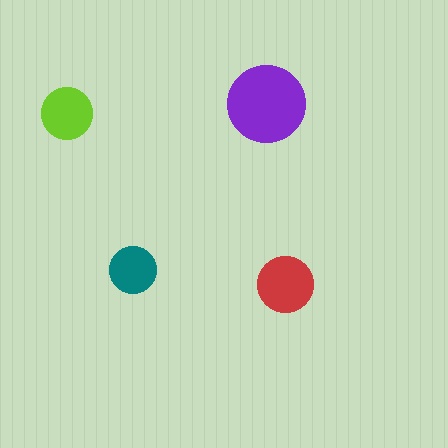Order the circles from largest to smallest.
the purple one, the red one, the lime one, the teal one.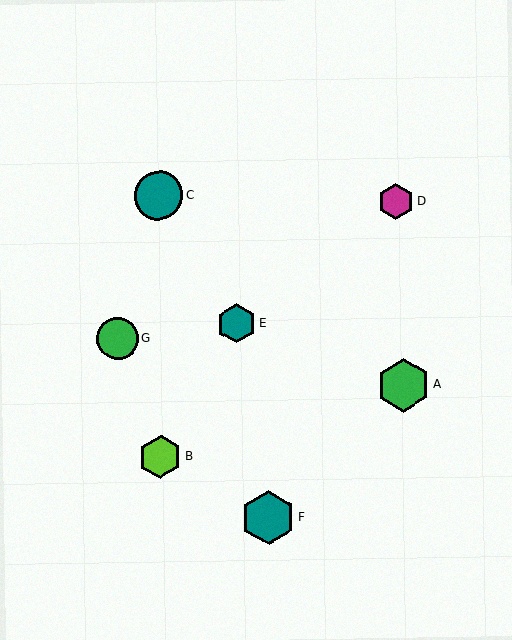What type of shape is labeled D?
Shape D is a magenta hexagon.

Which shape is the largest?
The teal hexagon (labeled F) is the largest.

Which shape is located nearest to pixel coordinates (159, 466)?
The lime hexagon (labeled B) at (160, 457) is nearest to that location.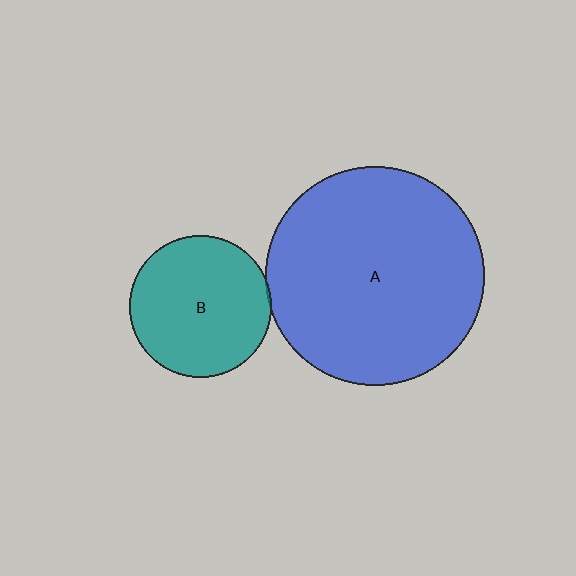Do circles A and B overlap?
Yes.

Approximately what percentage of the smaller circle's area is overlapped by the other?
Approximately 5%.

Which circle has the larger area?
Circle A (blue).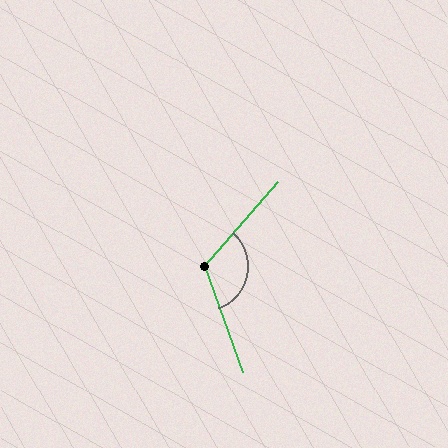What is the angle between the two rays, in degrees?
Approximately 119 degrees.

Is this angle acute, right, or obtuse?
It is obtuse.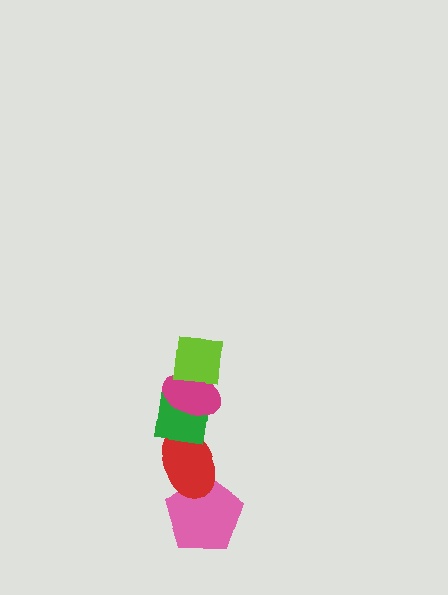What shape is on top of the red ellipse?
The green square is on top of the red ellipse.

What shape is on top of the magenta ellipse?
The lime square is on top of the magenta ellipse.